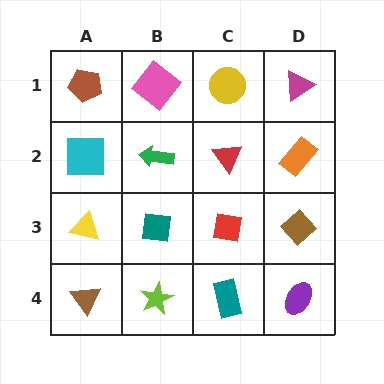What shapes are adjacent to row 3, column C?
A red triangle (row 2, column C), a teal rectangle (row 4, column C), a teal square (row 3, column B), a brown diamond (row 3, column D).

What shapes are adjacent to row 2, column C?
A yellow circle (row 1, column C), a red square (row 3, column C), a green arrow (row 2, column B), an orange rectangle (row 2, column D).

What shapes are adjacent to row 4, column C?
A red square (row 3, column C), a lime star (row 4, column B), a purple ellipse (row 4, column D).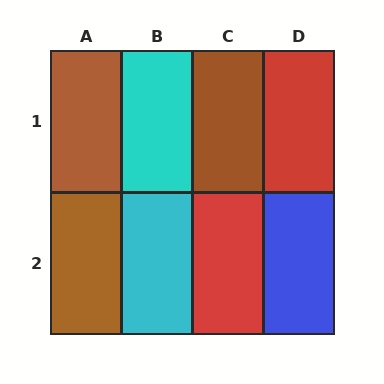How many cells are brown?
3 cells are brown.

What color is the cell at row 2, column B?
Cyan.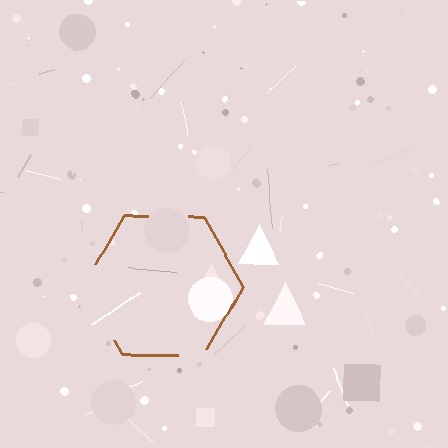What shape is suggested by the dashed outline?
The dashed outline suggests a hexagon.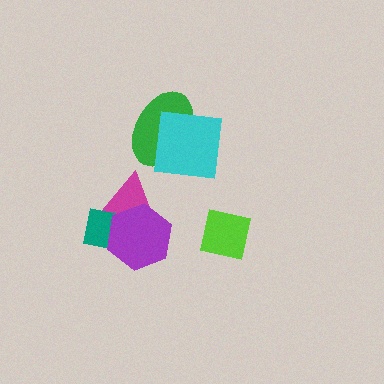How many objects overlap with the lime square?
0 objects overlap with the lime square.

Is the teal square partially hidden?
Yes, it is partially covered by another shape.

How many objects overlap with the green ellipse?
1 object overlaps with the green ellipse.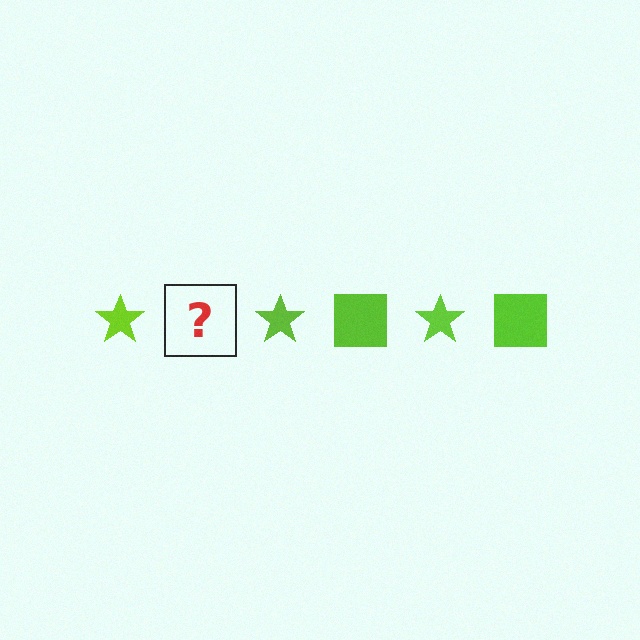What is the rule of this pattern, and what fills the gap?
The rule is that the pattern cycles through star, square shapes in lime. The gap should be filled with a lime square.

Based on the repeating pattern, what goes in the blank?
The blank should be a lime square.